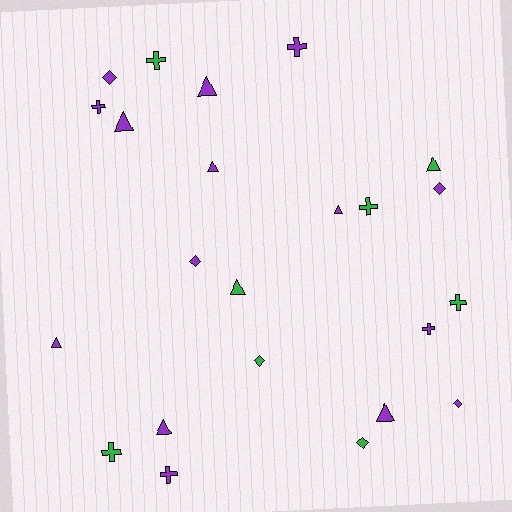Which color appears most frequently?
Purple, with 15 objects.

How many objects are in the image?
There are 23 objects.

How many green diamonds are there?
There are 2 green diamonds.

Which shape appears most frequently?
Triangle, with 9 objects.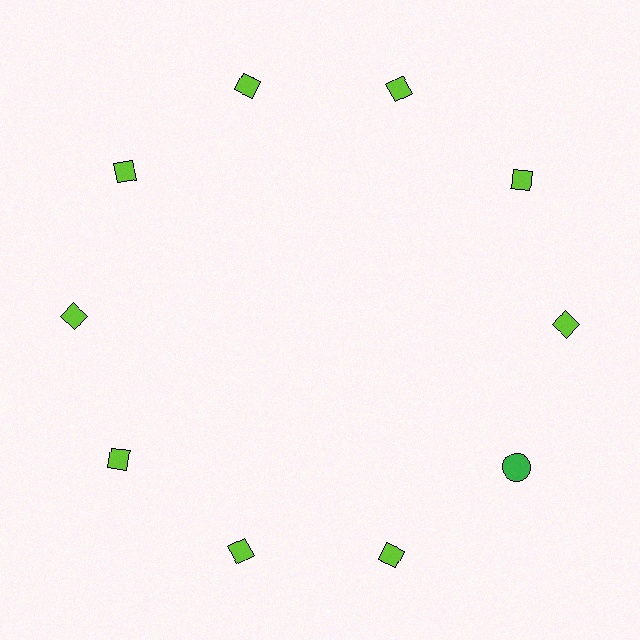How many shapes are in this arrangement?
There are 10 shapes arranged in a ring pattern.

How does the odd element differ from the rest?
It differs in both color (green instead of lime) and shape (circle instead of diamond).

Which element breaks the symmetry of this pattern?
The green circle at roughly the 4 o'clock position breaks the symmetry. All other shapes are lime diamonds.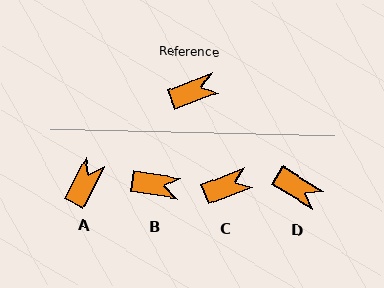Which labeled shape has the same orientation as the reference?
C.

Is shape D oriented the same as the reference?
No, it is off by about 53 degrees.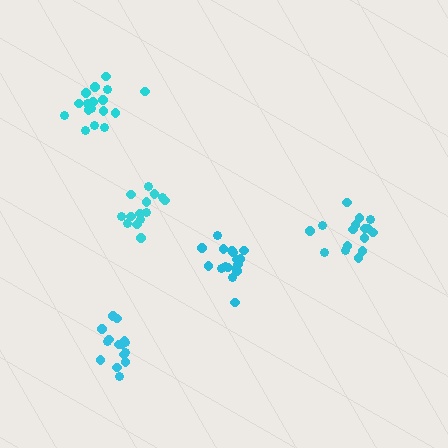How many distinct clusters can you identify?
There are 5 distinct clusters.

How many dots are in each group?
Group 1: 16 dots, Group 2: 15 dots, Group 3: 17 dots, Group 4: 14 dots, Group 5: 17 dots (79 total).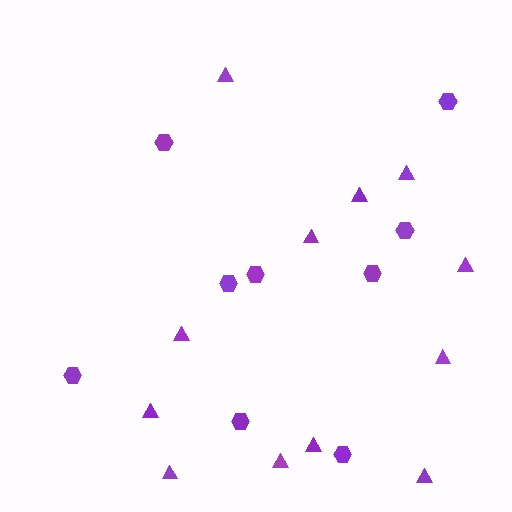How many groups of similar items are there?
There are 2 groups: one group of triangles (12) and one group of hexagons (9).